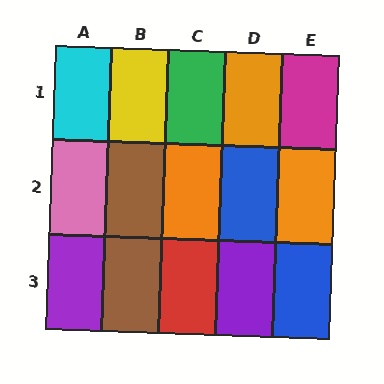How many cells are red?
1 cell is red.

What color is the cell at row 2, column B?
Brown.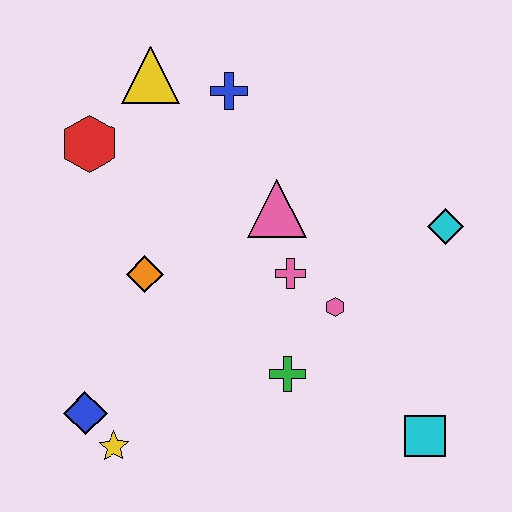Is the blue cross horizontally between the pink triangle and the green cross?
No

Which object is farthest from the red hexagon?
The cyan square is farthest from the red hexagon.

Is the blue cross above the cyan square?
Yes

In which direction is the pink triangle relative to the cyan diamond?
The pink triangle is to the left of the cyan diamond.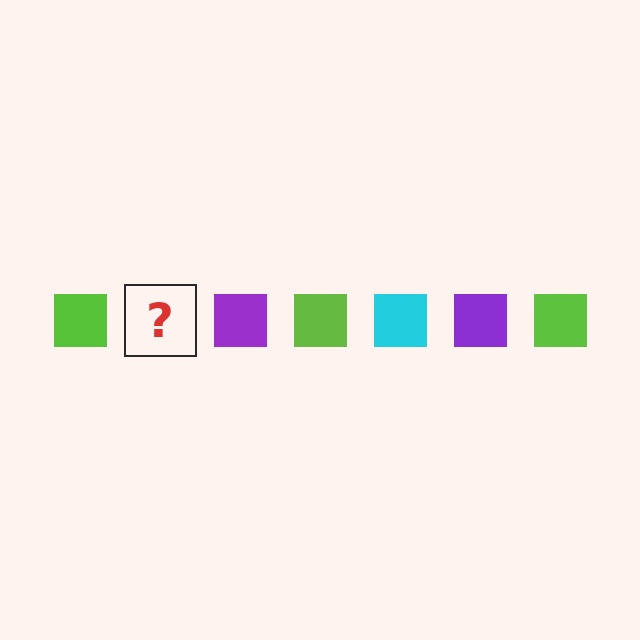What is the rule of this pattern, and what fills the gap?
The rule is that the pattern cycles through lime, cyan, purple squares. The gap should be filled with a cyan square.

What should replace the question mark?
The question mark should be replaced with a cyan square.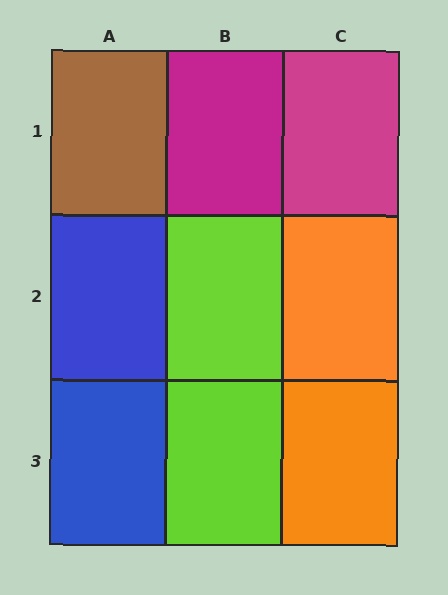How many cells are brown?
1 cell is brown.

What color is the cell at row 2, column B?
Lime.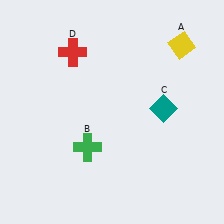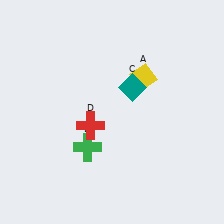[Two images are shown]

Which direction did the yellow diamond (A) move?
The yellow diamond (A) moved left.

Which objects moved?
The objects that moved are: the yellow diamond (A), the teal diamond (C), the red cross (D).